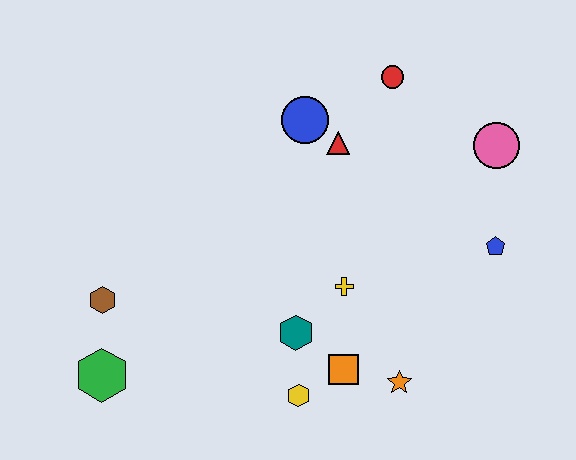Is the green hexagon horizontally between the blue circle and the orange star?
No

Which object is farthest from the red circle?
The green hexagon is farthest from the red circle.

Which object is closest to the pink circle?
The blue pentagon is closest to the pink circle.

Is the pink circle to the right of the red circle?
Yes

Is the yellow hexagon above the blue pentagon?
No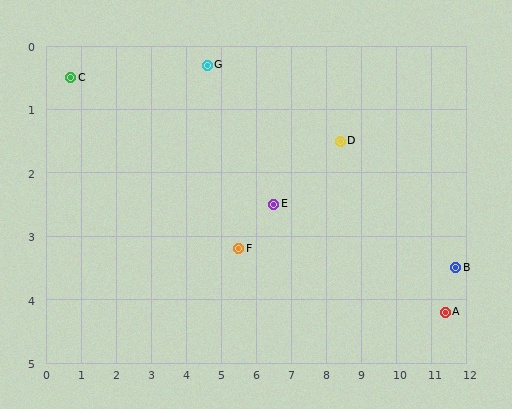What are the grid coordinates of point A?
Point A is at approximately (11.4, 4.2).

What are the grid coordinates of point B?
Point B is at approximately (11.7, 3.5).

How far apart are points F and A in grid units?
Points F and A are about 6.0 grid units apart.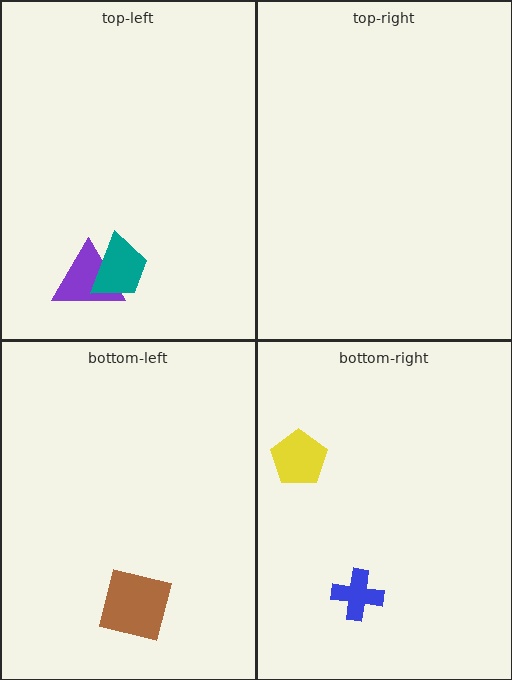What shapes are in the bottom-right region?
The blue cross, the yellow pentagon.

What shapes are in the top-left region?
The purple triangle, the teal trapezoid.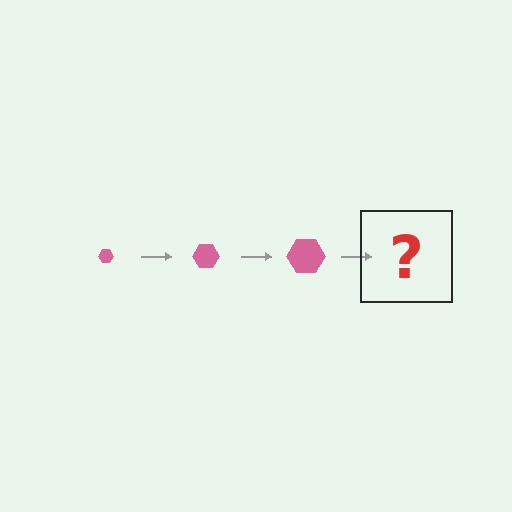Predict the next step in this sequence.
The next step is a pink hexagon, larger than the previous one.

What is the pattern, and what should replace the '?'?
The pattern is that the hexagon gets progressively larger each step. The '?' should be a pink hexagon, larger than the previous one.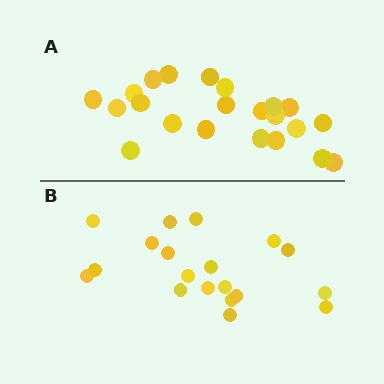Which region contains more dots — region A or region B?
Region A (the top region) has more dots.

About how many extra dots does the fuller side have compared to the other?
Region A has just a few more — roughly 2 or 3 more dots than region B.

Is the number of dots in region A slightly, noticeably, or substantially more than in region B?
Region A has only slightly more — the two regions are fairly close. The ratio is roughly 1.2 to 1.